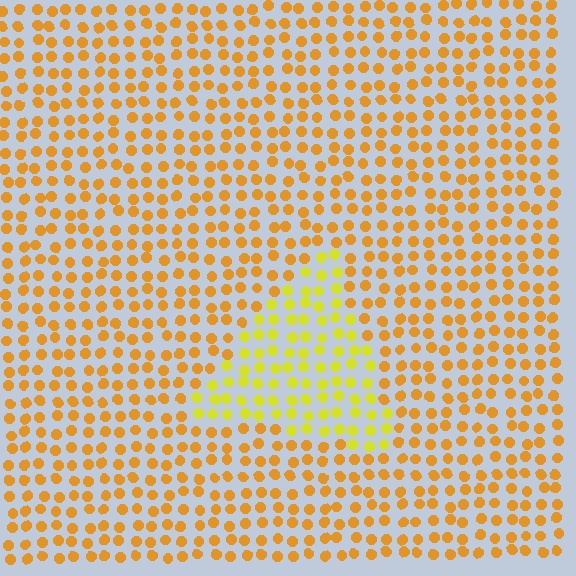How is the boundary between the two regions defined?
The boundary is defined purely by a slight shift in hue (about 30 degrees). Spacing, size, and orientation are identical on both sides.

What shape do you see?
I see a triangle.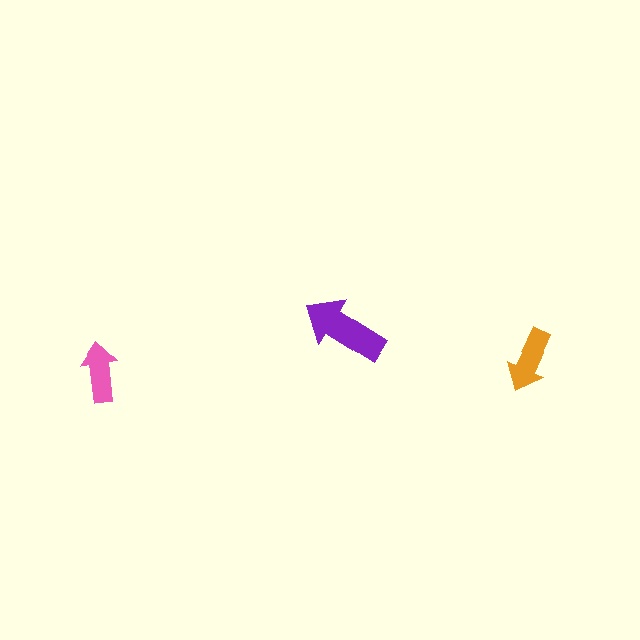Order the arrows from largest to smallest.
the purple one, the orange one, the pink one.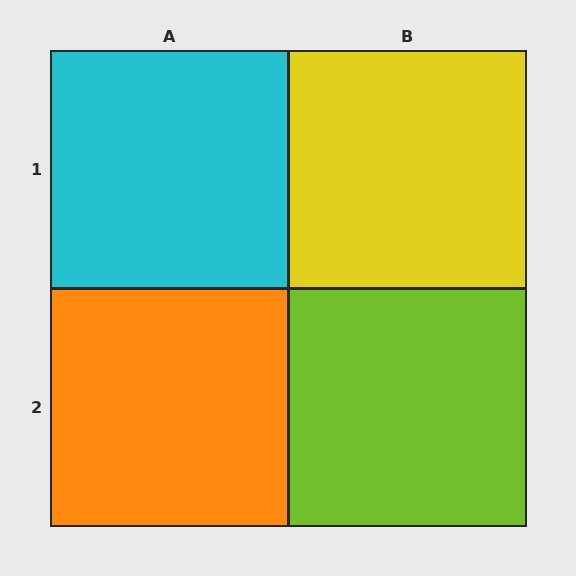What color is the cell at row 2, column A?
Orange.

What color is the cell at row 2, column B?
Lime.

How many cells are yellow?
1 cell is yellow.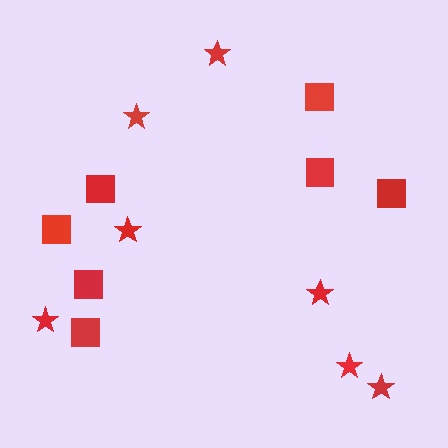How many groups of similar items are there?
There are 2 groups: one group of squares (7) and one group of stars (7).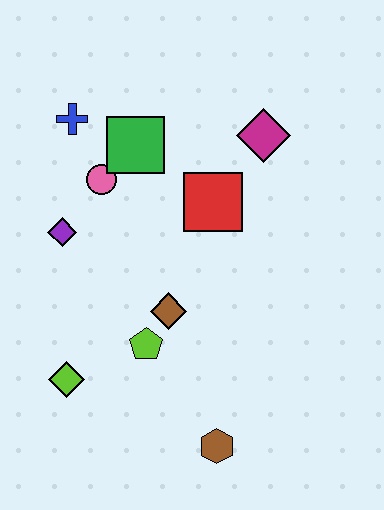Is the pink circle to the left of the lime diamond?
No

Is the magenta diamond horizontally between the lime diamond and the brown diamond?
No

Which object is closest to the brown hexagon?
The lime pentagon is closest to the brown hexagon.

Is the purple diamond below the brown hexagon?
No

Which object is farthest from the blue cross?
The brown hexagon is farthest from the blue cross.